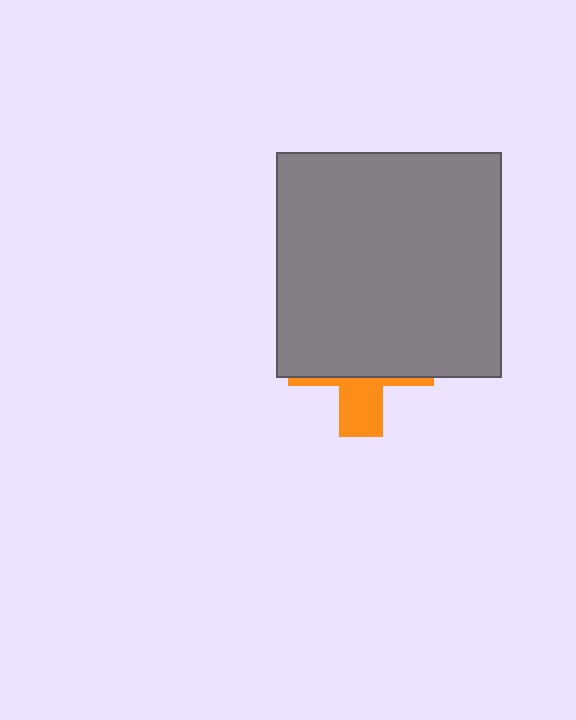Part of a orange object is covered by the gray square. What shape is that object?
It is a cross.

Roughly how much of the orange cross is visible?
A small part of it is visible (roughly 32%).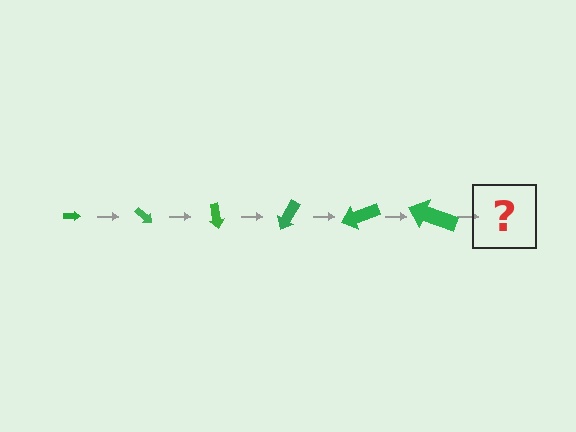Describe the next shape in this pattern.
It should be an arrow, larger than the previous one and rotated 240 degrees from the start.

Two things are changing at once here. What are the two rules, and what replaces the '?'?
The two rules are that the arrow grows larger each step and it rotates 40 degrees each step. The '?' should be an arrow, larger than the previous one and rotated 240 degrees from the start.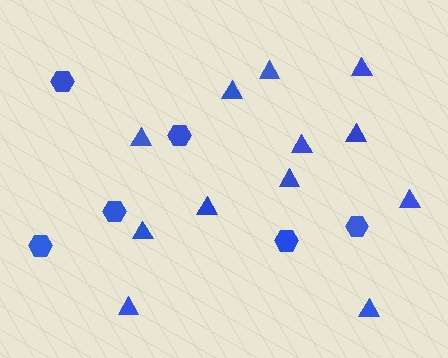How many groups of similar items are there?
There are 2 groups: one group of hexagons (6) and one group of triangles (12).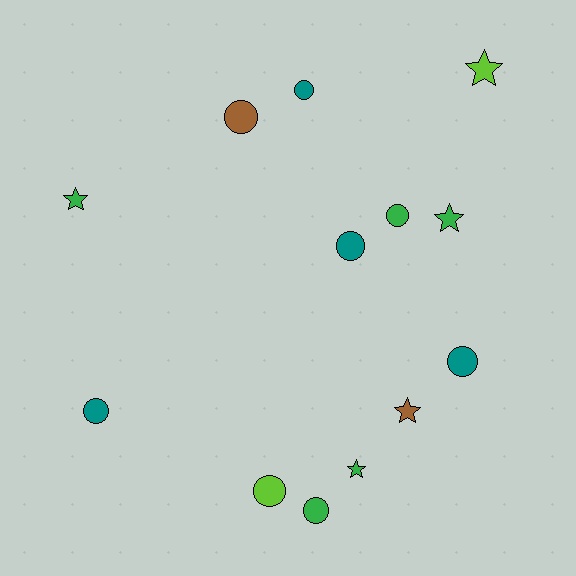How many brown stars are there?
There is 1 brown star.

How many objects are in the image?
There are 13 objects.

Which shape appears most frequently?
Circle, with 8 objects.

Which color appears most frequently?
Green, with 5 objects.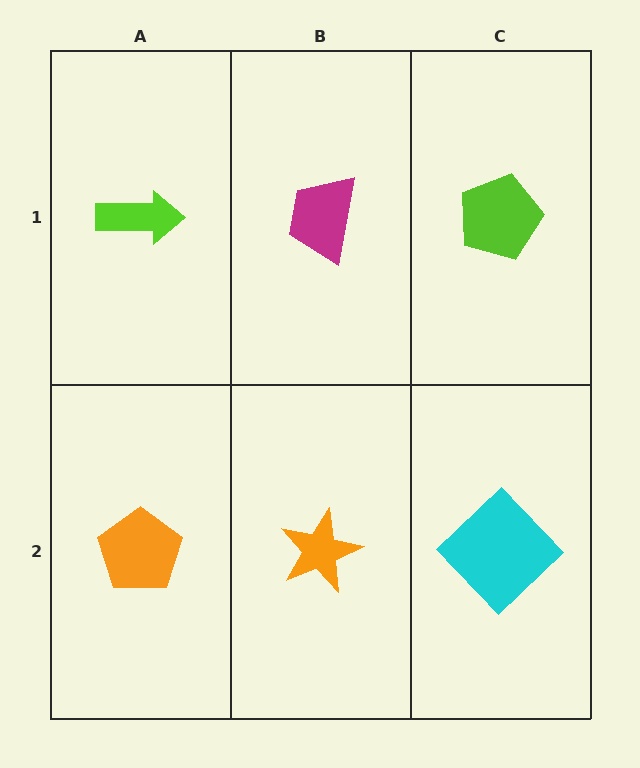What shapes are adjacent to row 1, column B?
An orange star (row 2, column B), a lime arrow (row 1, column A), a lime pentagon (row 1, column C).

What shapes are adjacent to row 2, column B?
A magenta trapezoid (row 1, column B), an orange pentagon (row 2, column A), a cyan diamond (row 2, column C).